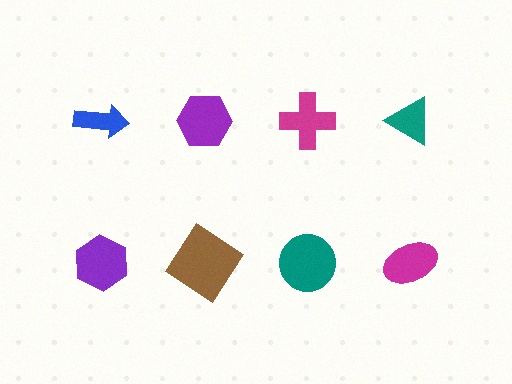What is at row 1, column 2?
A purple hexagon.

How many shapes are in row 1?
4 shapes.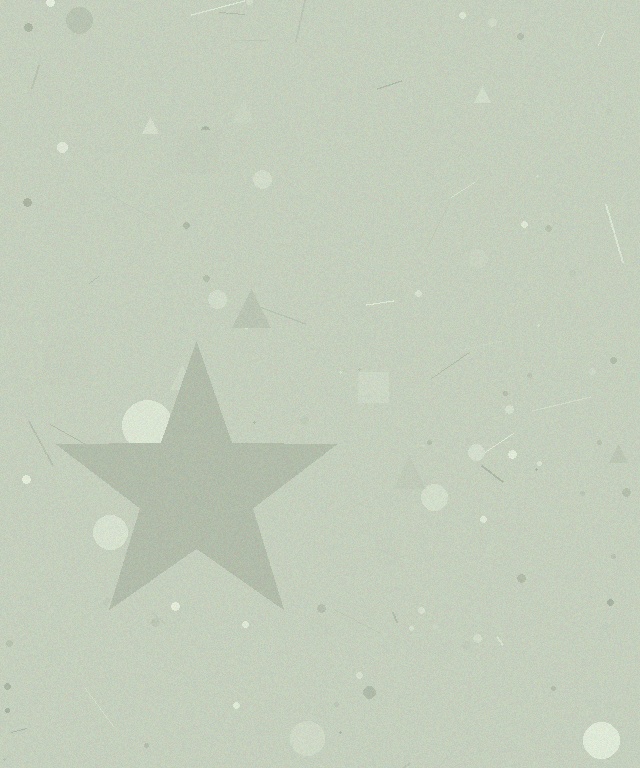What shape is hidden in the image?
A star is hidden in the image.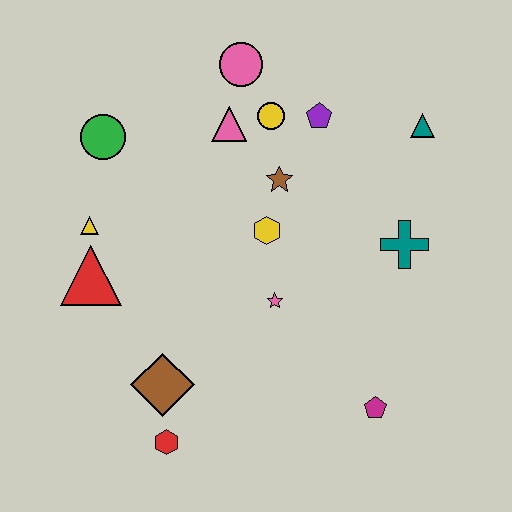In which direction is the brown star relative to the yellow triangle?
The brown star is to the right of the yellow triangle.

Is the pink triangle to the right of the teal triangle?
No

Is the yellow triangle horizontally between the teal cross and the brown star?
No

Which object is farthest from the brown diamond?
The teal triangle is farthest from the brown diamond.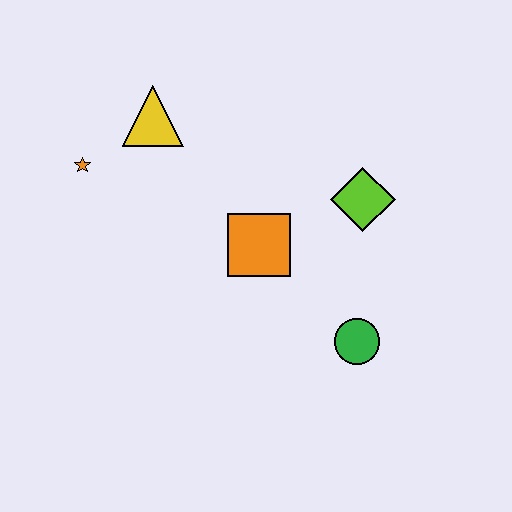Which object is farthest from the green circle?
The orange star is farthest from the green circle.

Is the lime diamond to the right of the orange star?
Yes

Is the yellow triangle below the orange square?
No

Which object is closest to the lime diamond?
The orange square is closest to the lime diamond.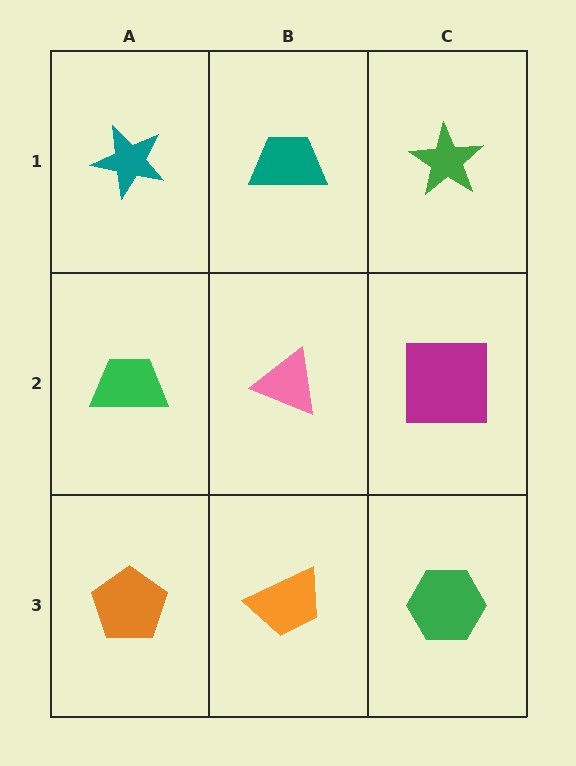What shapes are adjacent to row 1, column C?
A magenta square (row 2, column C), a teal trapezoid (row 1, column B).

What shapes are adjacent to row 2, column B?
A teal trapezoid (row 1, column B), an orange trapezoid (row 3, column B), a green trapezoid (row 2, column A), a magenta square (row 2, column C).